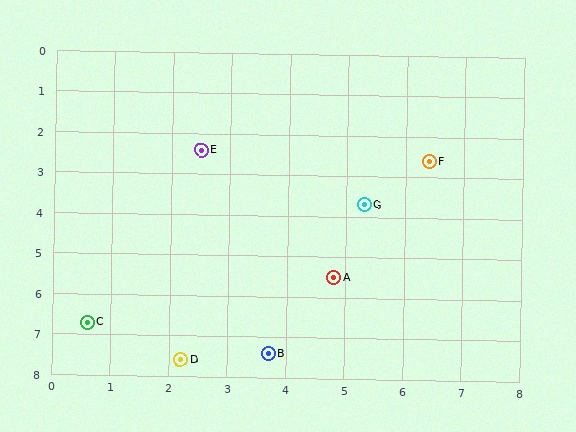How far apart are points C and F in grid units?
Points C and F are about 7.1 grid units apart.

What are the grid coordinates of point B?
Point B is at approximately (3.7, 7.4).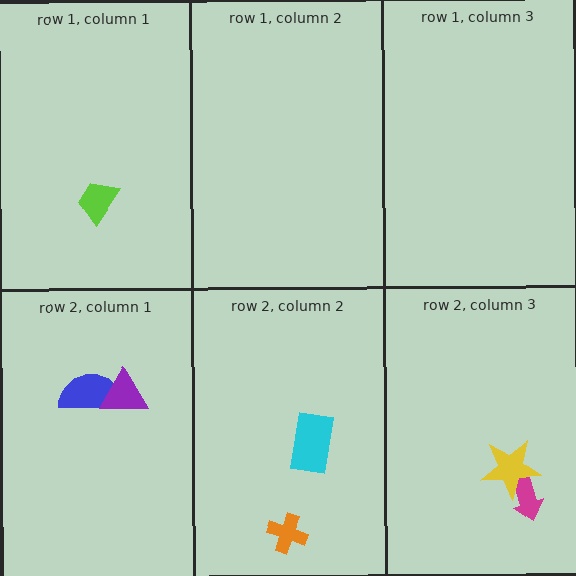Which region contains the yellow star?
The row 2, column 3 region.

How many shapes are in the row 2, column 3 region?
2.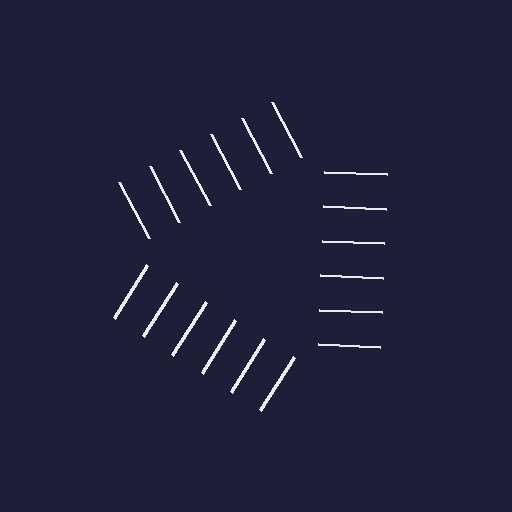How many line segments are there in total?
18 — 6 along each of the 3 edges.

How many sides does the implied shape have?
3 sides — the line-ends trace a triangle.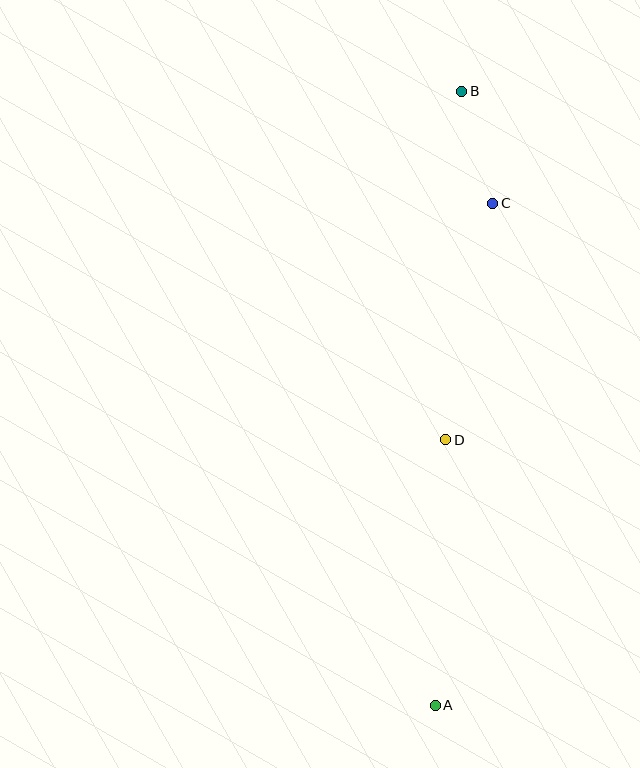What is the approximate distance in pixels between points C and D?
The distance between C and D is approximately 241 pixels.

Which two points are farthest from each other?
Points A and B are farthest from each other.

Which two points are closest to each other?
Points B and C are closest to each other.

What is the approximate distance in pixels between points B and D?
The distance between B and D is approximately 349 pixels.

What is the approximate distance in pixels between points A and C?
The distance between A and C is approximately 505 pixels.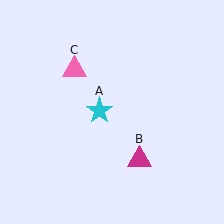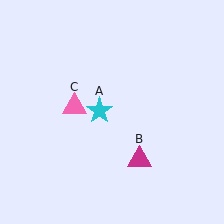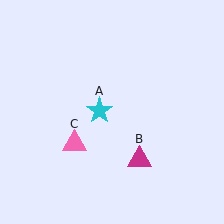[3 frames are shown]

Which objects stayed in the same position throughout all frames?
Cyan star (object A) and magenta triangle (object B) remained stationary.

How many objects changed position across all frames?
1 object changed position: pink triangle (object C).